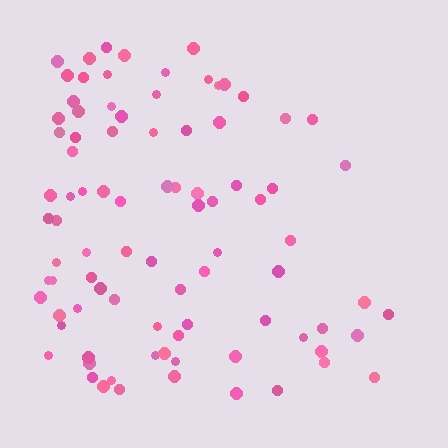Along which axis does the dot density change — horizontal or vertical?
Horizontal.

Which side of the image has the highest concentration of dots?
The left.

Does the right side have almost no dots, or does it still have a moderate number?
Still a moderate number, just noticeably fewer than the left.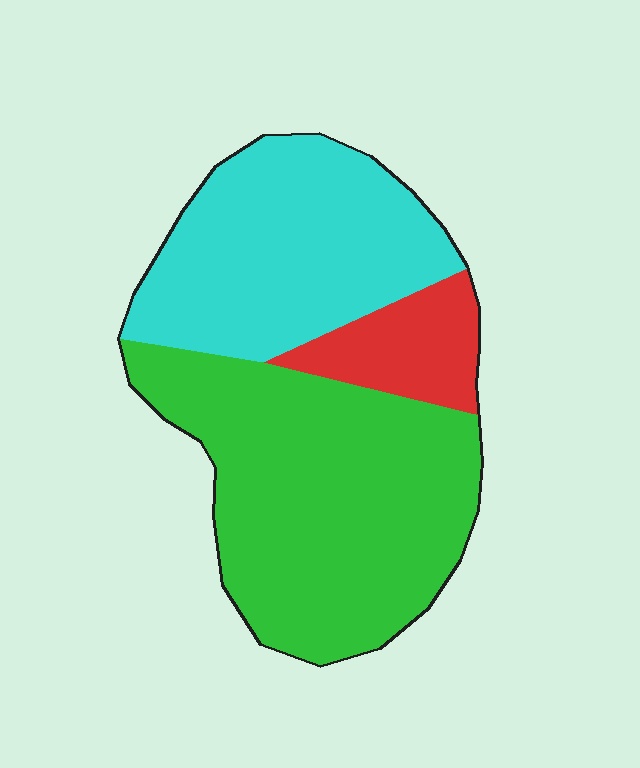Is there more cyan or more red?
Cyan.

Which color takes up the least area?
Red, at roughly 10%.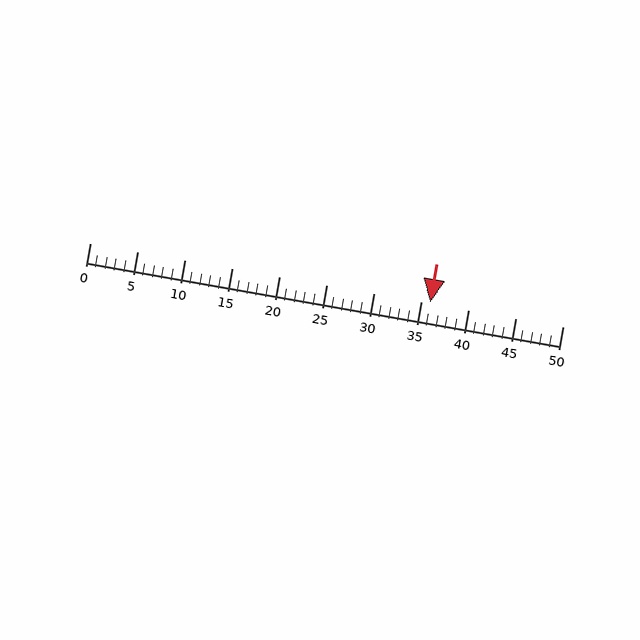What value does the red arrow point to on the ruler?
The red arrow points to approximately 36.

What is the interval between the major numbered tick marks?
The major tick marks are spaced 5 units apart.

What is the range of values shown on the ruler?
The ruler shows values from 0 to 50.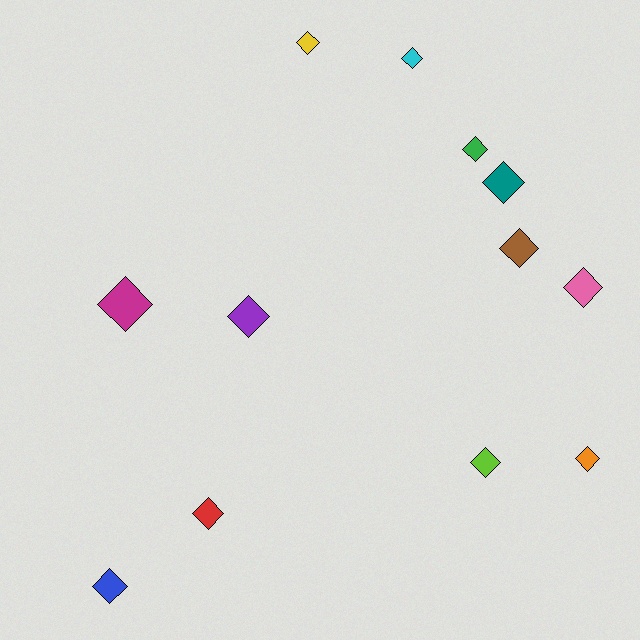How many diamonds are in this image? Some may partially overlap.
There are 12 diamonds.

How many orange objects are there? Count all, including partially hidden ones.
There is 1 orange object.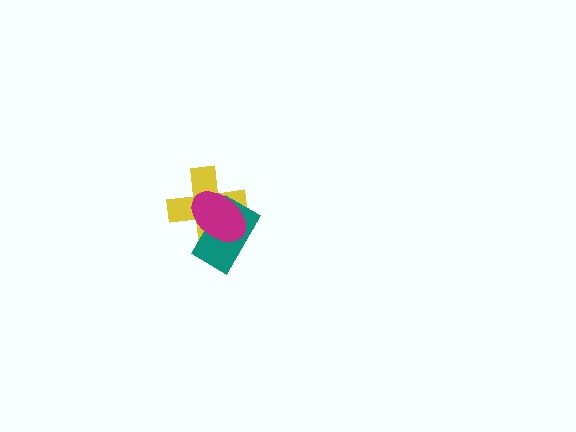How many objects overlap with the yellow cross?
2 objects overlap with the yellow cross.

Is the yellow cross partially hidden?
Yes, it is partially covered by another shape.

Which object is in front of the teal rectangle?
The magenta ellipse is in front of the teal rectangle.